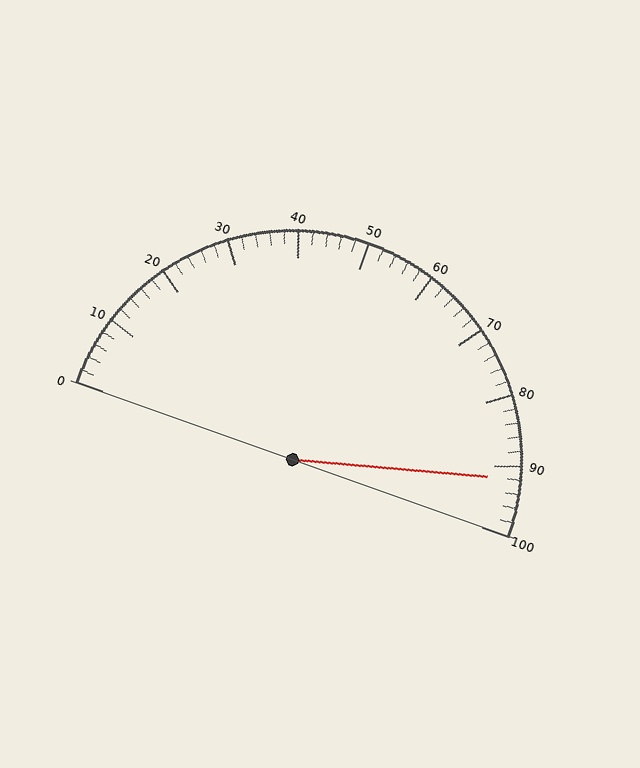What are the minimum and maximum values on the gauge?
The gauge ranges from 0 to 100.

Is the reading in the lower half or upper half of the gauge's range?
The reading is in the upper half of the range (0 to 100).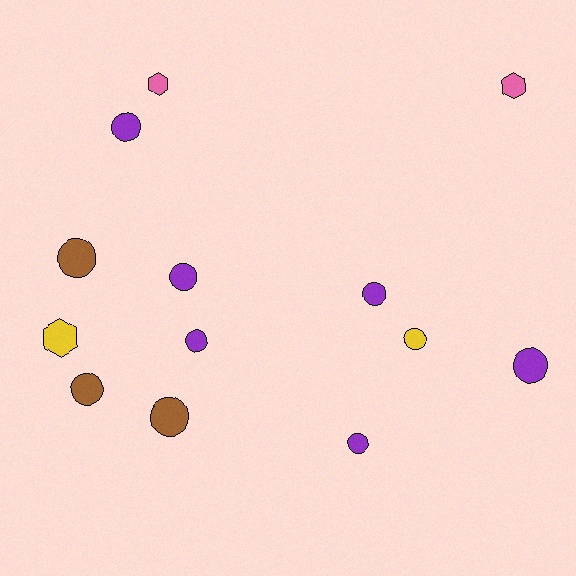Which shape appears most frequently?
Circle, with 10 objects.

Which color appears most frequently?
Purple, with 6 objects.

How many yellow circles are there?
There is 1 yellow circle.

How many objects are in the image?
There are 13 objects.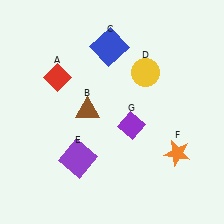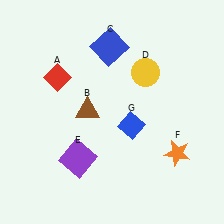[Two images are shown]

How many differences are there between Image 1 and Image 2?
There is 1 difference between the two images.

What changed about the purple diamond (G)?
In Image 1, G is purple. In Image 2, it changed to blue.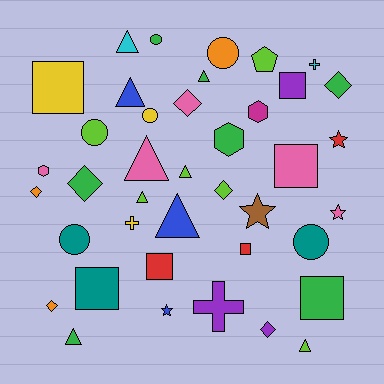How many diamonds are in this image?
There are 7 diamonds.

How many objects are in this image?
There are 40 objects.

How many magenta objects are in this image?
There is 1 magenta object.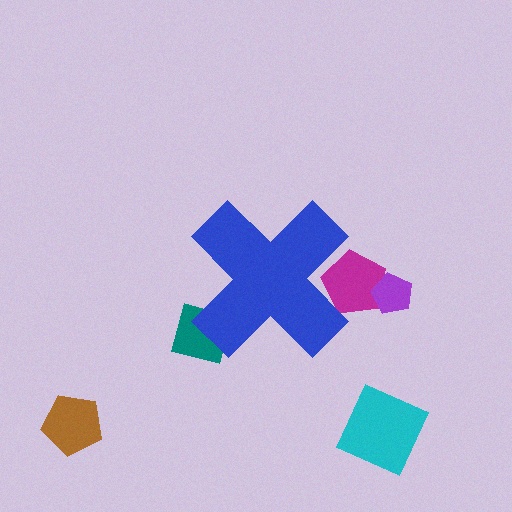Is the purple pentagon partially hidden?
No, the purple pentagon is fully visible.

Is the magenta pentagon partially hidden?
Yes, the magenta pentagon is partially hidden behind the blue cross.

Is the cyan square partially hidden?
No, the cyan square is fully visible.